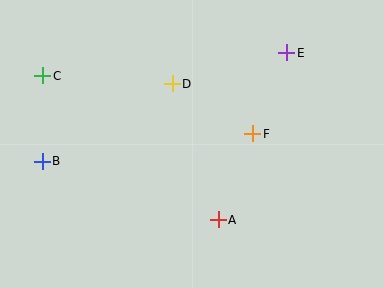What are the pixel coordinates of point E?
Point E is at (287, 53).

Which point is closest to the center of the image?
Point F at (253, 134) is closest to the center.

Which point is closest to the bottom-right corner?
Point A is closest to the bottom-right corner.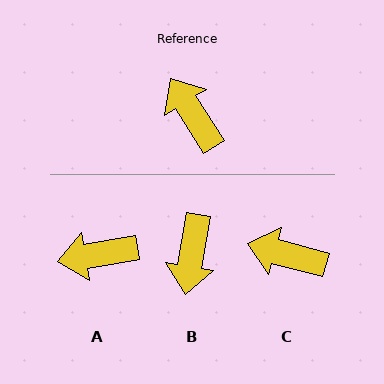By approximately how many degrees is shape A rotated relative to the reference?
Approximately 68 degrees counter-clockwise.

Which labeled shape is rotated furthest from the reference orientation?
B, about 138 degrees away.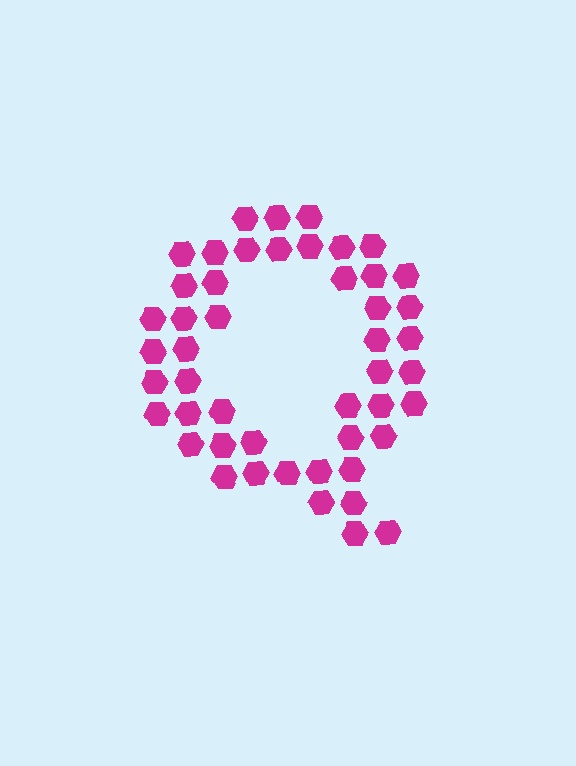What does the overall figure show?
The overall figure shows the letter Q.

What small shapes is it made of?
It is made of small hexagons.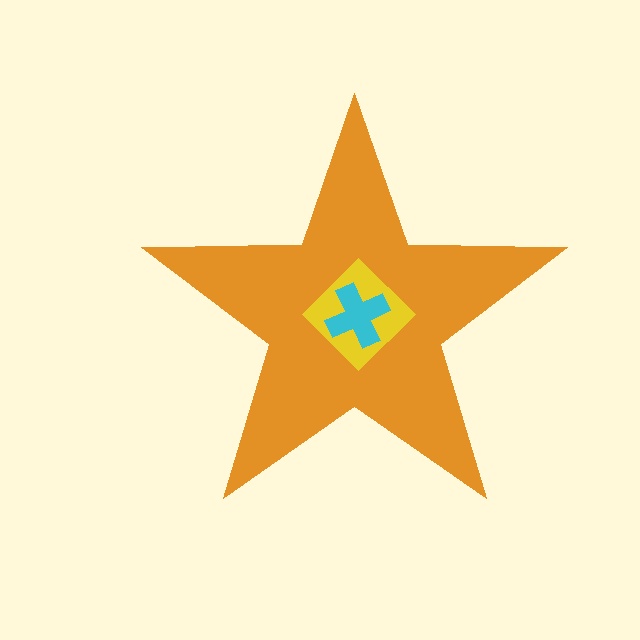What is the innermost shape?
The cyan cross.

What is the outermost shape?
The orange star.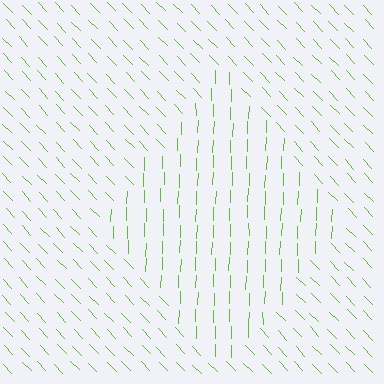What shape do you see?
I see a diamond.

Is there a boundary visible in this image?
Yes, there is a texture boundary formed by a change in line orientation.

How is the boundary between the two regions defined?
The boundary is defined purely by a change in line orientation (approximately 45 degrees difference). All lines are the same color and thickness.